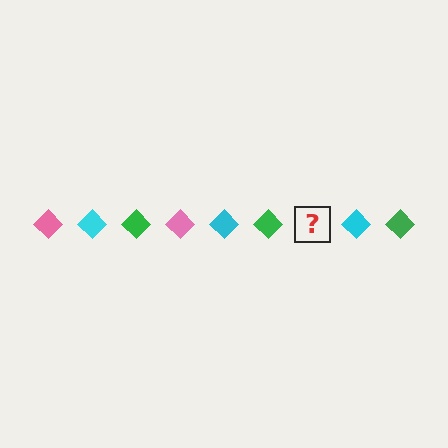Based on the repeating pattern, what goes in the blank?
The blank should be a pink diamond.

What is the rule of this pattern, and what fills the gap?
The rule is that the pattern cycles through pink, cyan, green diamonds. The gap should be filled with a pink diamond.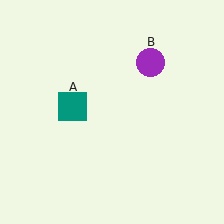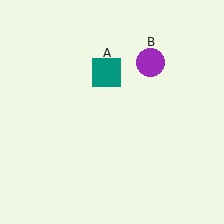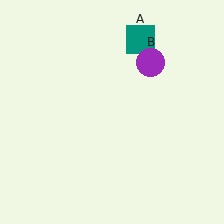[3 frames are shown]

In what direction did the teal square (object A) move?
The teal square (object A) moved up and to the right.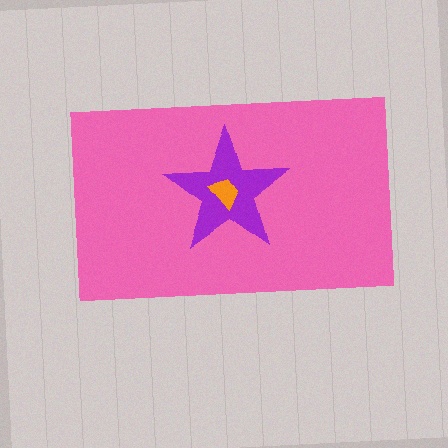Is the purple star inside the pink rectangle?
Yes.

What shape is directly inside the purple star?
The orange trapezoid.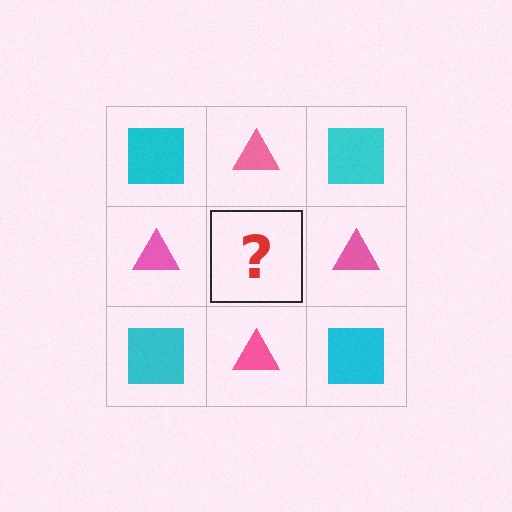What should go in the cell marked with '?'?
The missing cell should contain a cyan square.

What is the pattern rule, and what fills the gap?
The rule is that it alternates cyan square and pink triangle in a checkerboard pattern. The gap should be filled with a cyan square.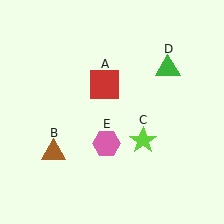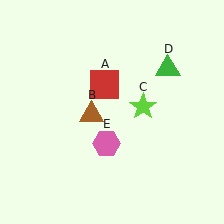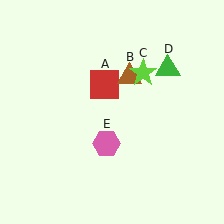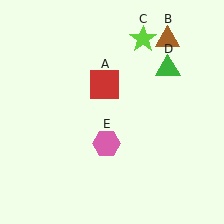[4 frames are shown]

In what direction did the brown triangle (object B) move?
The brown triangle (object B) moved up and to the right.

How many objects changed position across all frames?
2 objects changed position: brown triangle (object B), lime star (object C).